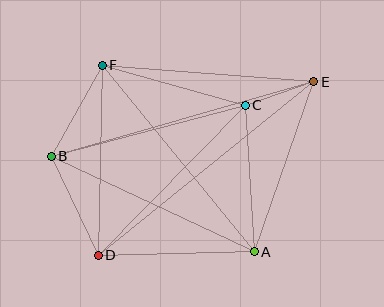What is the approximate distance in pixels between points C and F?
The distance between C and F is approximately 149 pixels.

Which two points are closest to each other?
Points C and E are closest to each other.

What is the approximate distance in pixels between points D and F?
The distance between D and F is approximately 190 pixels.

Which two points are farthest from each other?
Points D and E are farthest from each other.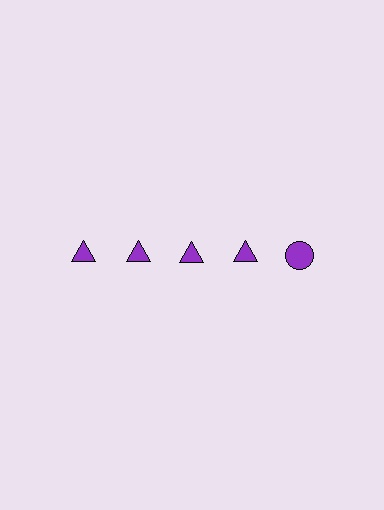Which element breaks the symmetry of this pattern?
The purple circle in the top row, rightmost column breaks the symmetry. All other shapes are purple triangles.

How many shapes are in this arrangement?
There are 5 shapes arranged in a grid pattern.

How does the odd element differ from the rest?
It has a different shape: circle instead of triangle.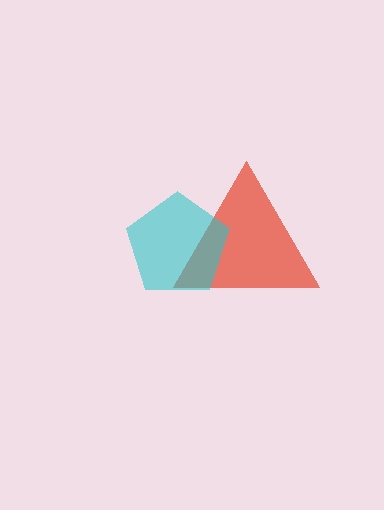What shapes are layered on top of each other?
The layered shapes are: a red triangle, a cyan pentagon.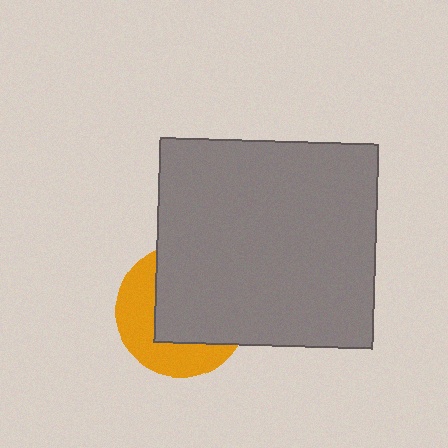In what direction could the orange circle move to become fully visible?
The orange circle could move toward the lower-left. That would shift it out from behind the gray rectangle entirely.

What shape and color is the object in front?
The object in front is a gray rectangle.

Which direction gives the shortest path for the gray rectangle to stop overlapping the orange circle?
Moving toward the upper-right gives the shortest separation.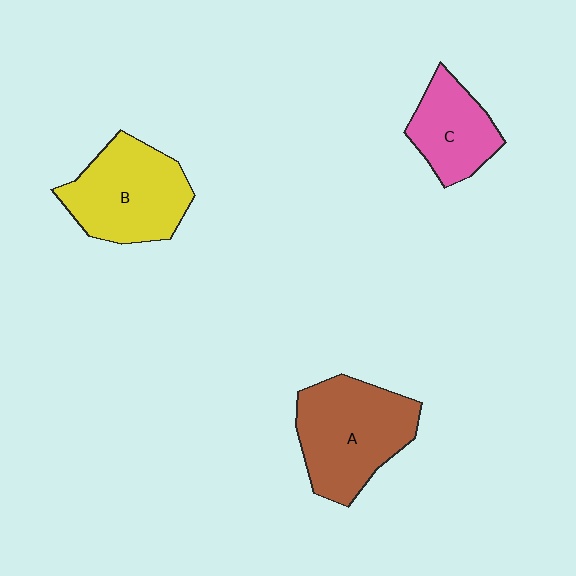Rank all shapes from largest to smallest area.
From largest to smallest: A (brown), B (yellow), C (pink).